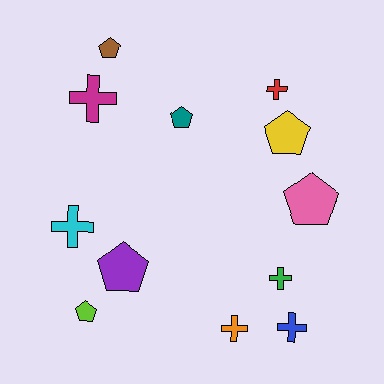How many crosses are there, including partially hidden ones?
There are 6 crosses.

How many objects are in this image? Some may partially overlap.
There are 12 objects.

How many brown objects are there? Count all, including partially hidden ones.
There is 1 brown object.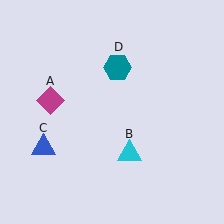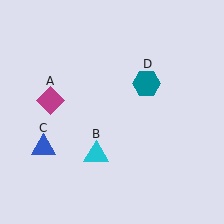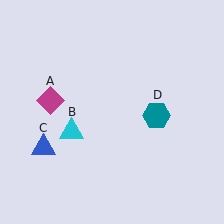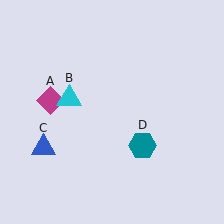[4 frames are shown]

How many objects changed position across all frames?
2 objects changed position: cyan triangle (object B), teal hexagon (object D).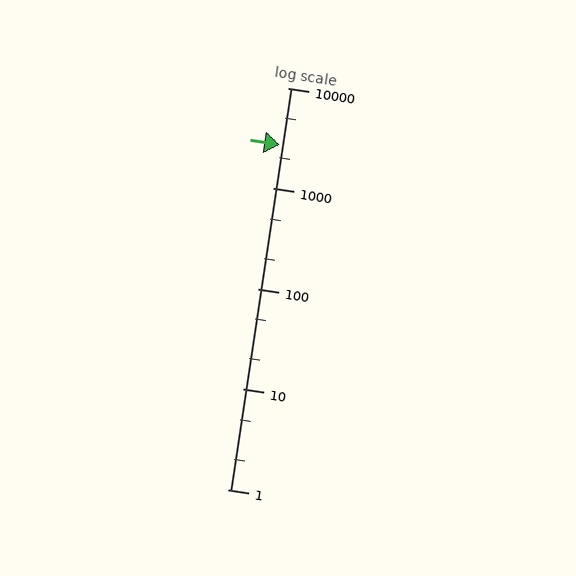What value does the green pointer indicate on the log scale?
The pointer indicates approximately 2700.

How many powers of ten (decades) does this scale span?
The scale spans 4 decades, from 1 to 10000.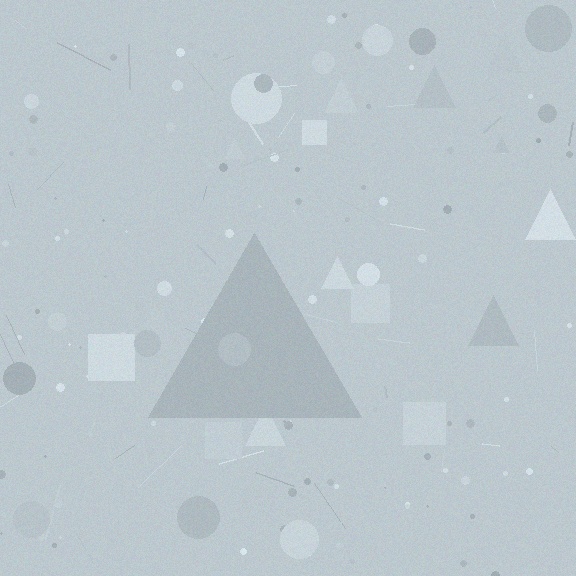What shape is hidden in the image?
A triangle is hidden in the image.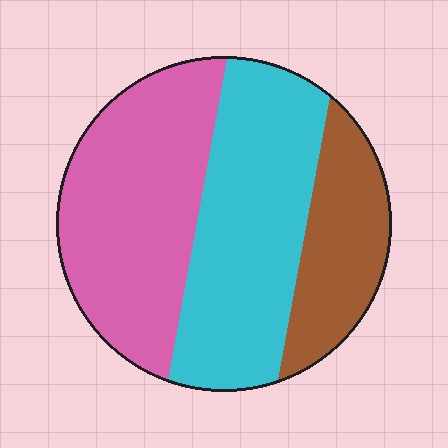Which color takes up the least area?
Brown, at roughly 20%.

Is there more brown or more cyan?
Cyan.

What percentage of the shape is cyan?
Cyan takes up about two fifths (2/5) of the shape.